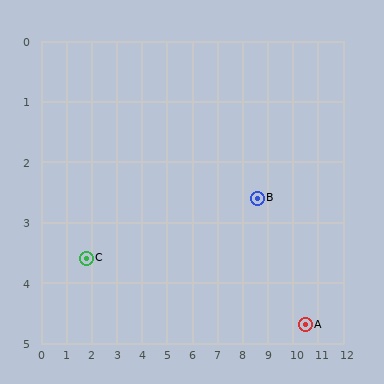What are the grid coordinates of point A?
Point A is at approximately (10.5, 4.7).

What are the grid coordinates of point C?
Point C is at approximately (1.8, 3.6).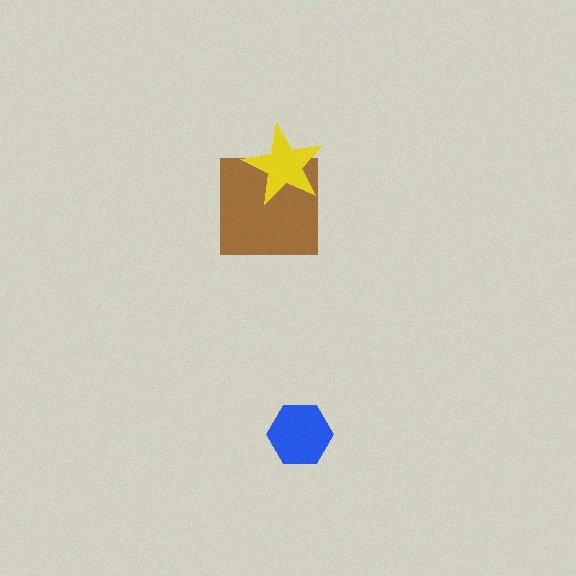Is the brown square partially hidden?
Yes, it is partially covered by another shape.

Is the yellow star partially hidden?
No, no other shape covers it.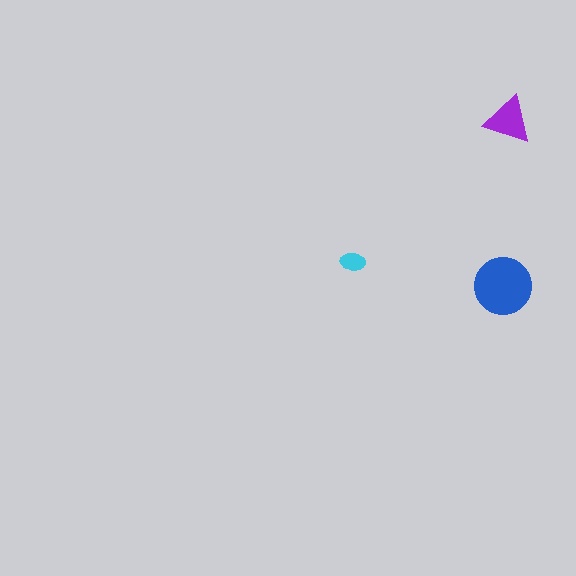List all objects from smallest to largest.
The cyan ellipse, the purple triangle, the blue circle.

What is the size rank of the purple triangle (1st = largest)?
2nd.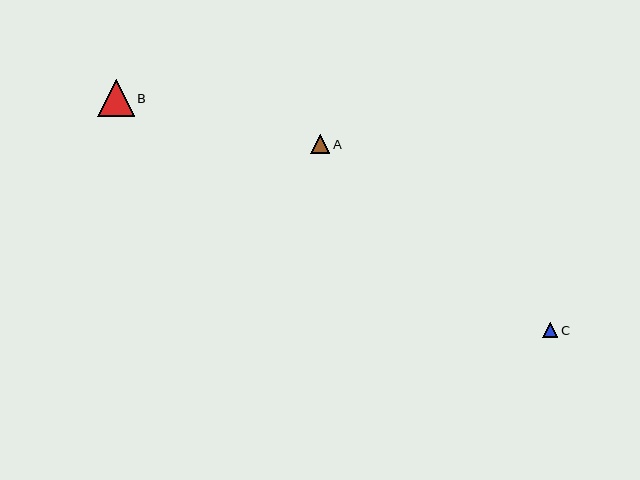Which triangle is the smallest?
Triangle C is the smallest with a size of approximately 15 pixels.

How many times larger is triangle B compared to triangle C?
Triangle B is approximately 2.4 times the size of triangle C.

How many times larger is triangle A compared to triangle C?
Triangle A is approximately 1.2 times the size of triangle C.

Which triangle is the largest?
Triangle B is the largest with a size of approximately 36 pixels.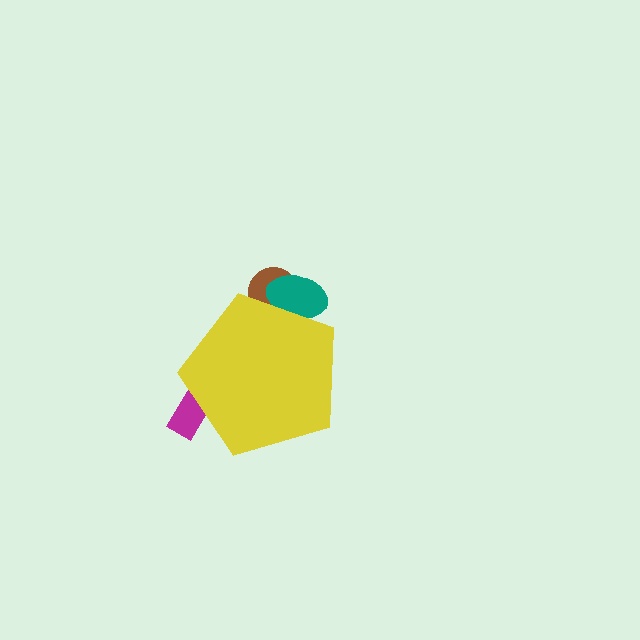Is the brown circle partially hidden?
Yes, the brown circle is partially hidden behind the yellow pentagon.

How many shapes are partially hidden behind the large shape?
3 shapes are partially hidden.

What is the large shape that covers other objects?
A yellow pentagon.